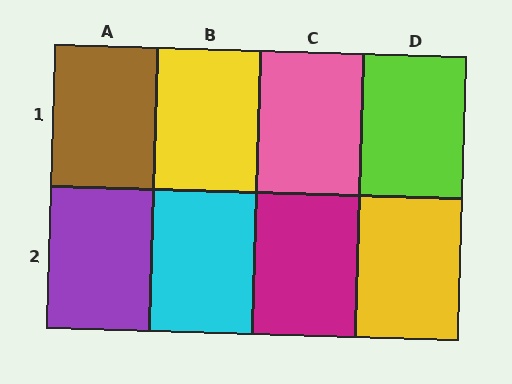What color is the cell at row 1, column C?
Pink.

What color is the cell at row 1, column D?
Lime.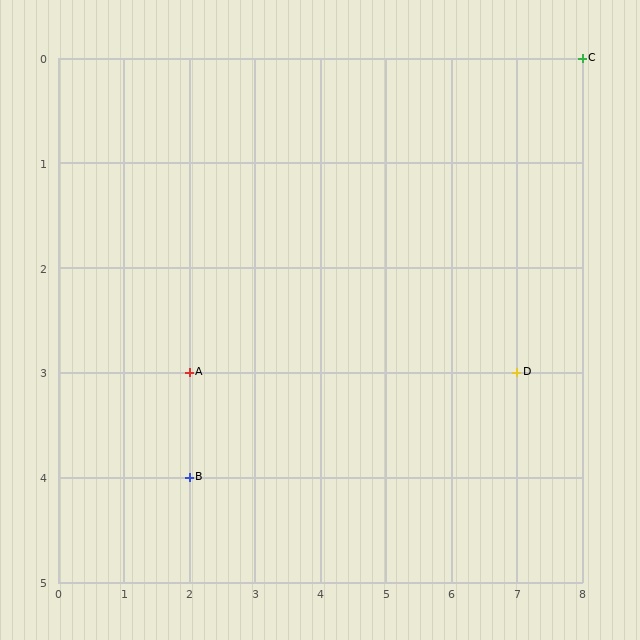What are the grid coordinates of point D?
Point D is at grid coordinates (7, 3).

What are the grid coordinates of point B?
Point B is at grid coordinates (2, 4).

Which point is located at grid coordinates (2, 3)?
Point A is at (2, 3).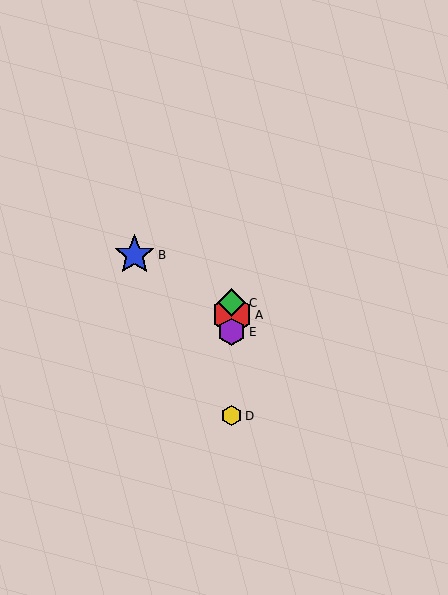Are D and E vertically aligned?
Yes, both are at x≈232.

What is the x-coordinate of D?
Object D is at x≈232.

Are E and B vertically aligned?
No, E is at x≈232 and B is at x≈134.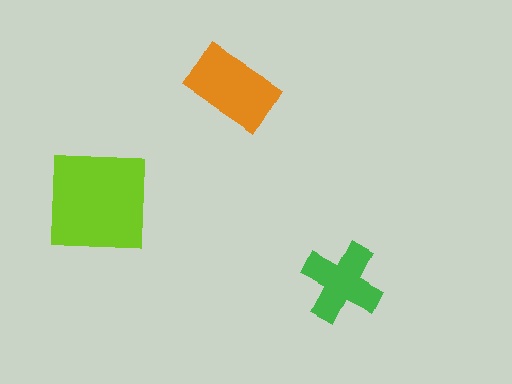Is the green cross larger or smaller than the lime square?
Smaller.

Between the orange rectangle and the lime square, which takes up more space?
The lime square.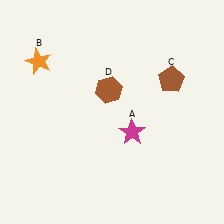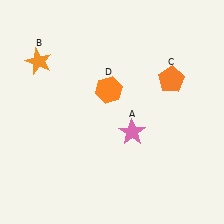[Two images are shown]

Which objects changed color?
A changed from magenta to pink. C changed from brown to orange. D changed from brown to orange.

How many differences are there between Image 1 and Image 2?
There are 3 differences between the two images.